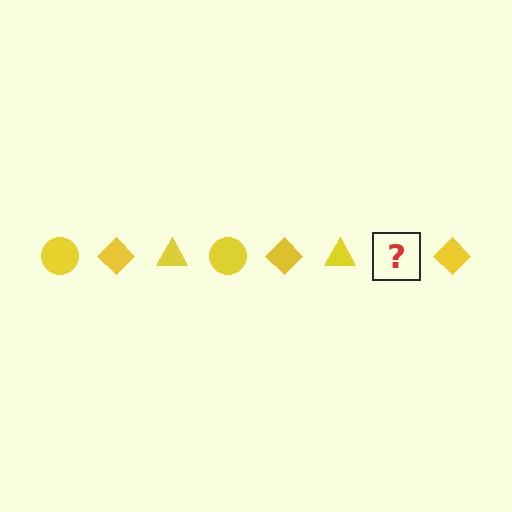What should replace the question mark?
The question mark should be replaced with a yellow circle.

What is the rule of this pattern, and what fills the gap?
The rule is that the pattern cycles through circle, diamond, triangle shapes in yellow. The gap should be filled with a yellow circle.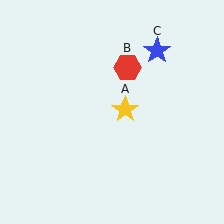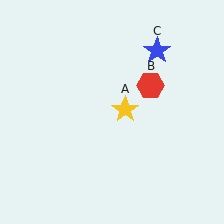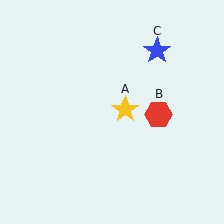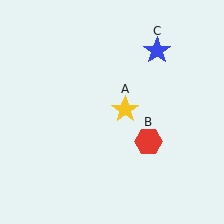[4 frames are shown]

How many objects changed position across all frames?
1 object changed position: red hexagon (object B).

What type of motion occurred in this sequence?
The red hexagon (object B) rotated clockwise around the center of the scene.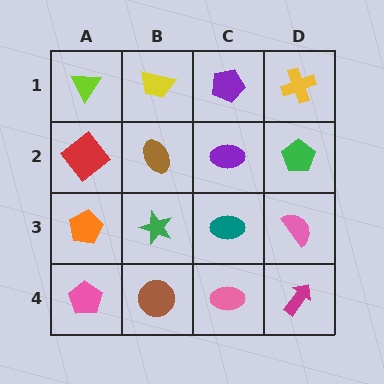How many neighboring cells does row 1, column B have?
3.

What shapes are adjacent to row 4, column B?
A green star (row 3, column B), a pink pentagon (row 4, column A), a pink ellipse (row 4, column C).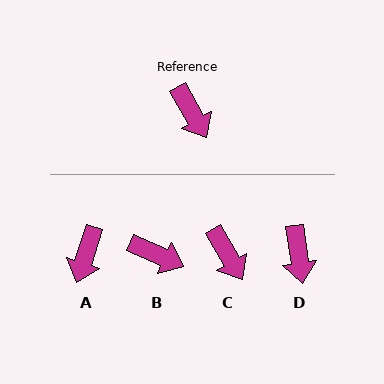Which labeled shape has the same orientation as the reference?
C.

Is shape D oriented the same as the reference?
No, it is off by about 22 degrees.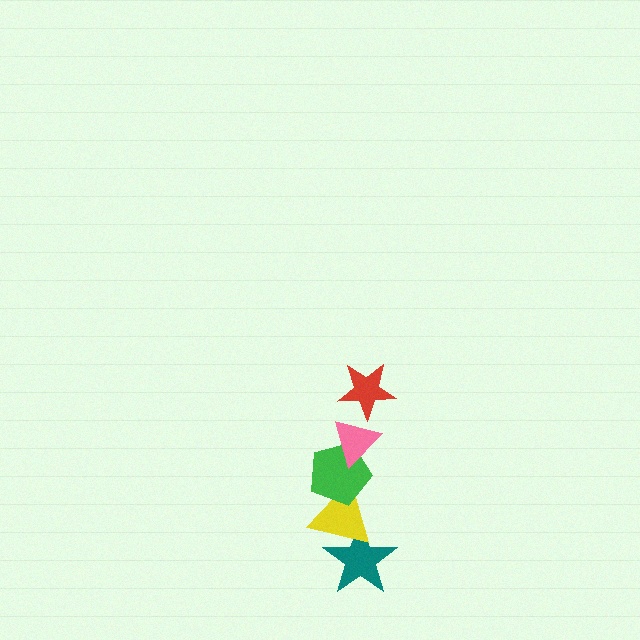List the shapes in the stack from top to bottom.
From top to bottom: the red star, the pink triangle, the green pentagon, the yellow triangle, the teal star.